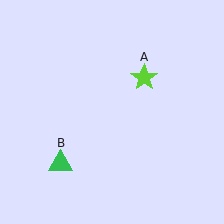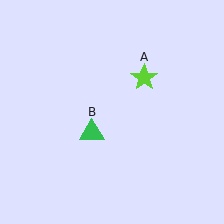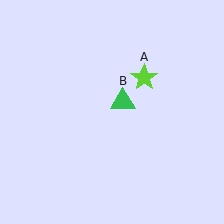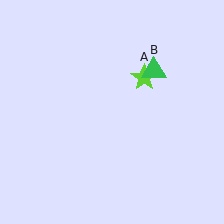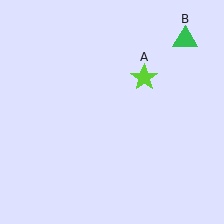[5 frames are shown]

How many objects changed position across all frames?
1 object changed position: green triangle (object B).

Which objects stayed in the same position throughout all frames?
Lime star (object A) remained stationary.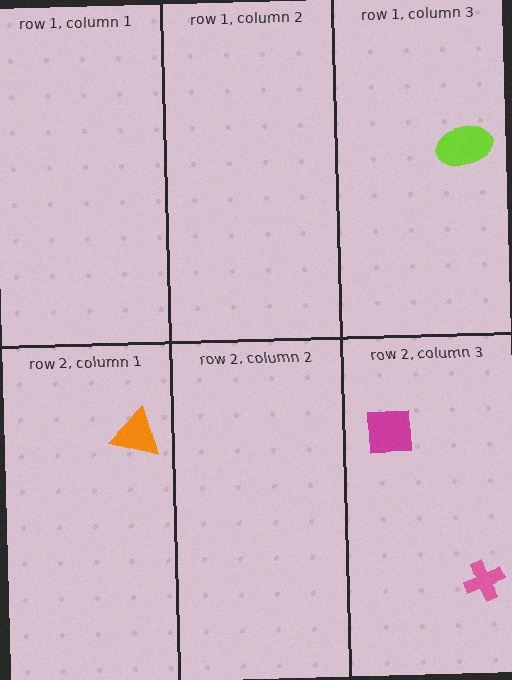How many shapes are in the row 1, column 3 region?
1.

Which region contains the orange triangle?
The row 2, column 1 region.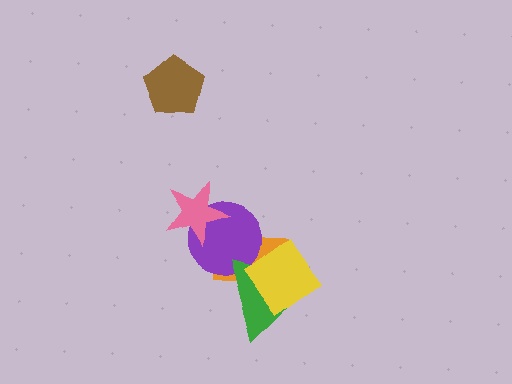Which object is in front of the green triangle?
The yellow diamond is in front of the green triangle.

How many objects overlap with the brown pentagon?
0 objects overlap with the brown pentagon.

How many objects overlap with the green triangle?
3 objects overlap with the green triangle.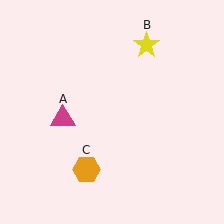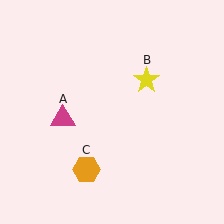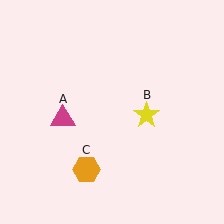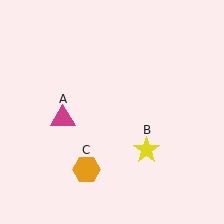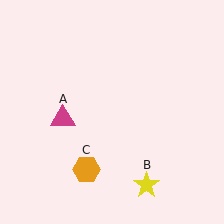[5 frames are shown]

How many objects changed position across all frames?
1 object changed position: yellow star (object B).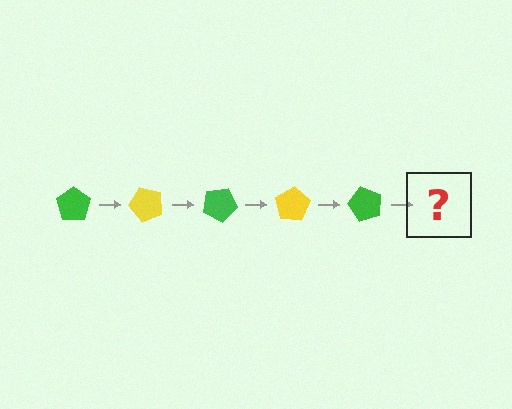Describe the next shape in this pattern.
It should be a yellow pentagon, rotated 250 degrees from the start.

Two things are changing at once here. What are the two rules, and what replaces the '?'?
The two rules are that it rotates 50 degrees each step and the color cycles through green and yellow. The '?' should be a yellow pentagon, rotated 250 degrees from the start.